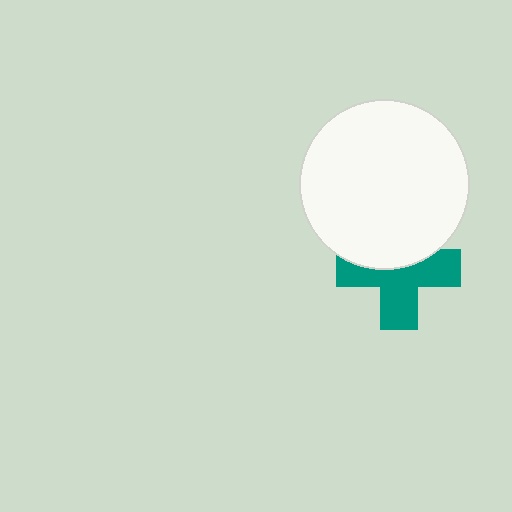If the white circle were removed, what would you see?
You would see the complete teal cross.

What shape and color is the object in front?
The object in front is a white circle.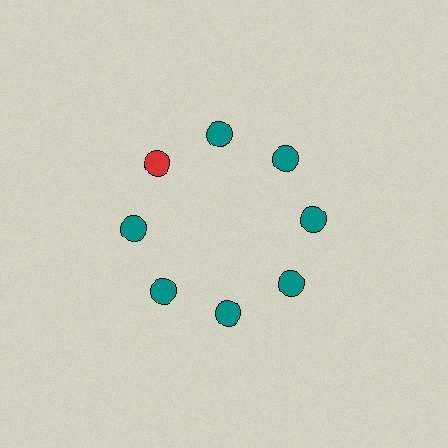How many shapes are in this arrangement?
There are 8 shapes arranged in a ring pattern.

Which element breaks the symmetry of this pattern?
The red circle at roughly the 10 o'clock position breaks the symmetry. All other shapes are teal circles.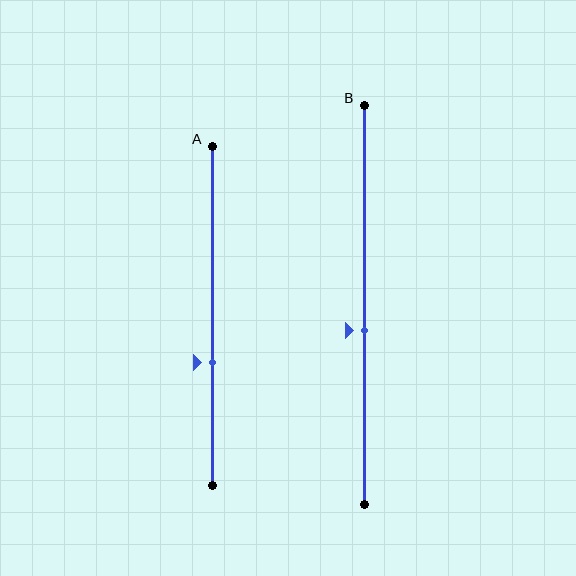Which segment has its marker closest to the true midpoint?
Segment B has its marker closest to the true midpoint.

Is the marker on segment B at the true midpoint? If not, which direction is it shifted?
No, the marker on segment B is shifted downward by about 6% of the segment length.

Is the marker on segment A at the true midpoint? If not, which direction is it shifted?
No, the marker on segment A is shifted downward by about 14% of the segment length.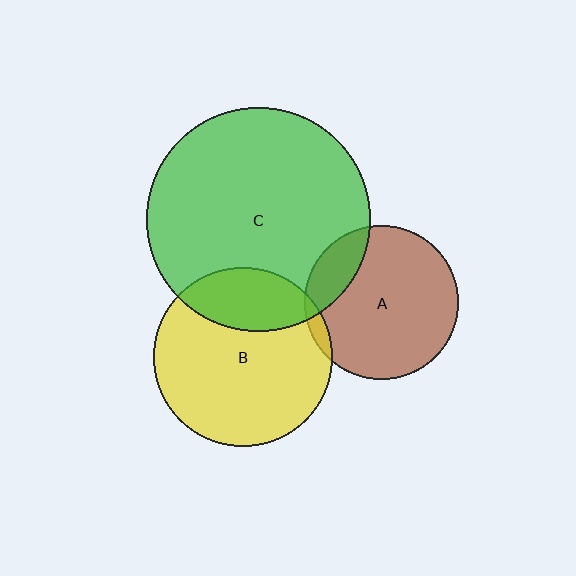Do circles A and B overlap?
Yes.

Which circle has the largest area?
Circle C (green).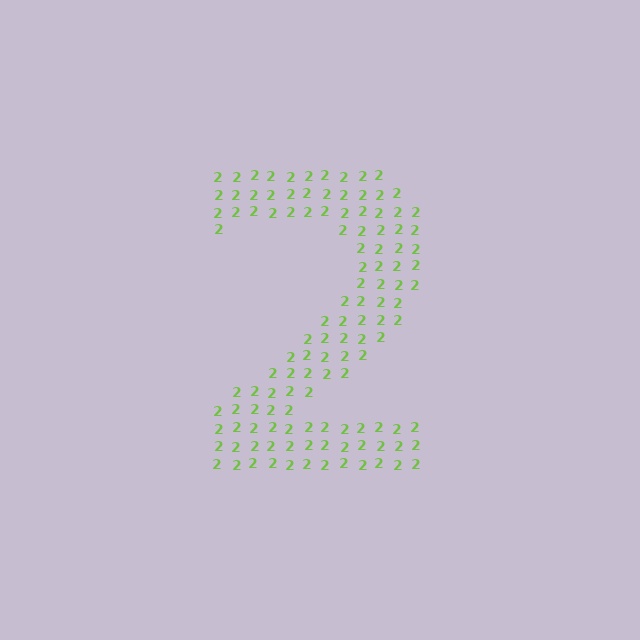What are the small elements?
The small elements are digit 2's.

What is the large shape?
The large shape is the digit 2.